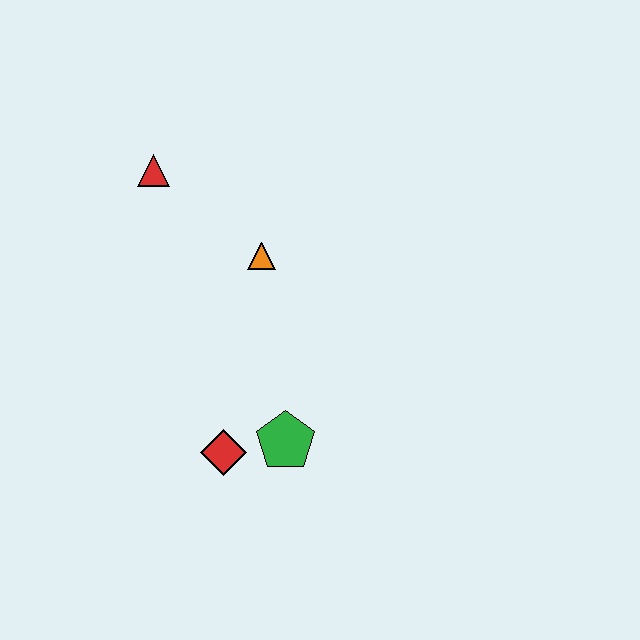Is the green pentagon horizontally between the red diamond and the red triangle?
No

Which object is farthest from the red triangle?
The green pentagon is farthest from the red triangle.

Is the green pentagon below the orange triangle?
Yes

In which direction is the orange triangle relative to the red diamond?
The orange triangle is above the red diamond.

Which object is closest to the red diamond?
The green pentagon is closest to the red diamond.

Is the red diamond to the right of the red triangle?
Yes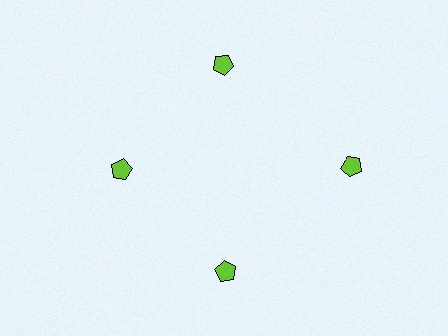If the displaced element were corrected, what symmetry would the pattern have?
It would have 4-fold rotational symmetry — the pattern would map onto itself every 90 degrees.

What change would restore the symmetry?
The symmetry would be restored by moving it inward, back onto the ring so that all 4 pentagons sit at equal angles and equal distance from the center.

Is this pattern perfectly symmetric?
No. The 4 lime pentagons are arranged in a ring, but one element near the 3 o'clock position is pushed outward from the center, breaking the 4-fold rotational symmetry.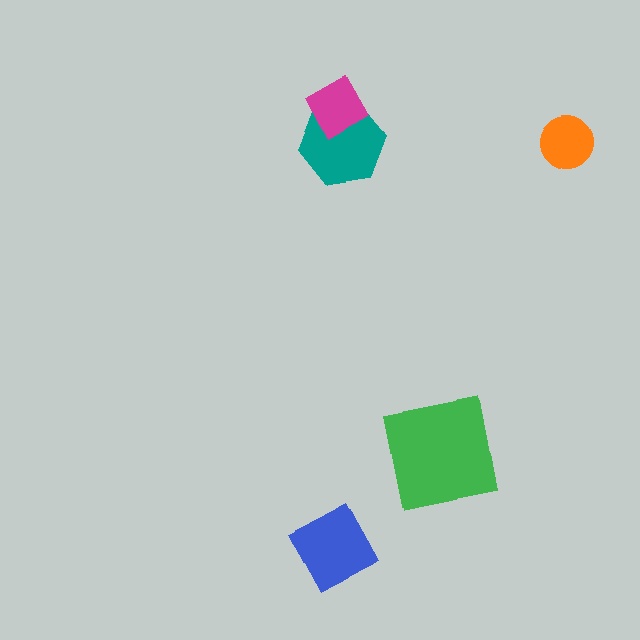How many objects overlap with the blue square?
0 objects overlap with the blue square.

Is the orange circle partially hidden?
No, no other shape covers it.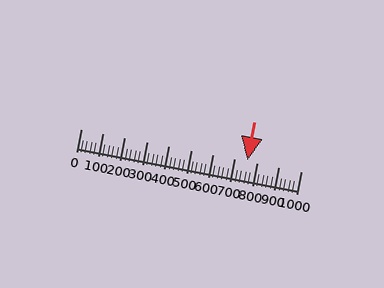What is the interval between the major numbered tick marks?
The major tick marks are spaced 100 units apart.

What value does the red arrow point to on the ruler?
The red arrow points to approximately 758.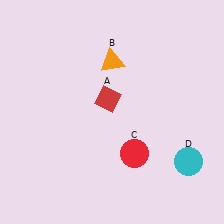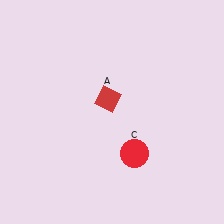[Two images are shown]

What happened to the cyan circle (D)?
The cyan circle (D) was removed in Image 2. It was in the bottom-right area of Image 1.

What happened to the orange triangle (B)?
The orange triangle (B) was removed in Image 2. It was in the top-left area of Image 1.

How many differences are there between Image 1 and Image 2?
There are 2 differences between the two images.